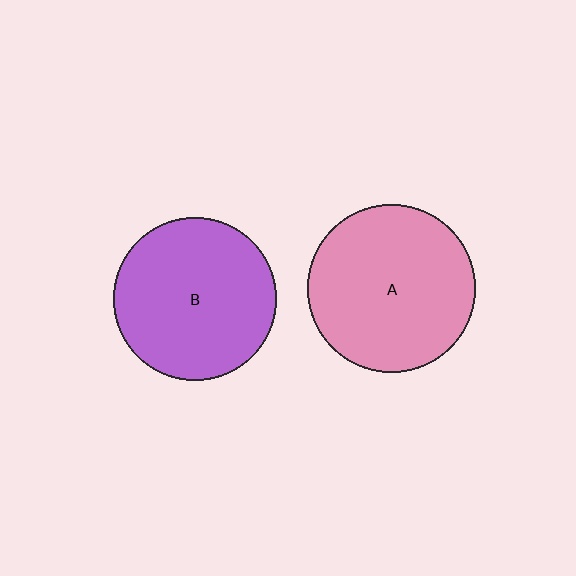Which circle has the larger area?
Circle A (pink).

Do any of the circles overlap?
No, none of the circles overlap.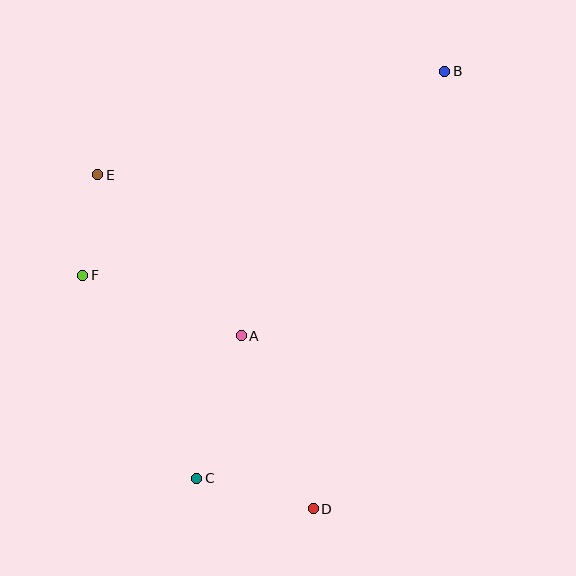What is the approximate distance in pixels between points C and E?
The distance between C and E is approximately 319 pixels.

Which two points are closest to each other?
Points E and F are closest to each other.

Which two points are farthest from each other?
Points B and C are farthest from each other.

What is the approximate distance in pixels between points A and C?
The distance between A and C is approximately 149 pixels.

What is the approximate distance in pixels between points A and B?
The distance between A and B is approximately 334 pixels.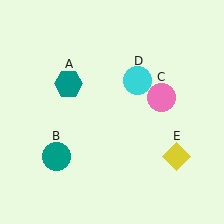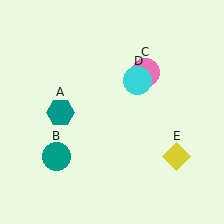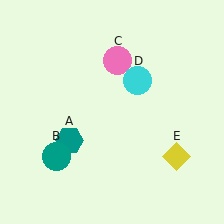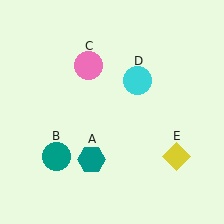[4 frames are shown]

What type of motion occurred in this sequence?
The teal hexagon (object A), pink circle (object C) rotated counterclockwise around the center of the scene.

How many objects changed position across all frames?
2 objects changed position: teal hexagon (object A), pink circle (object C).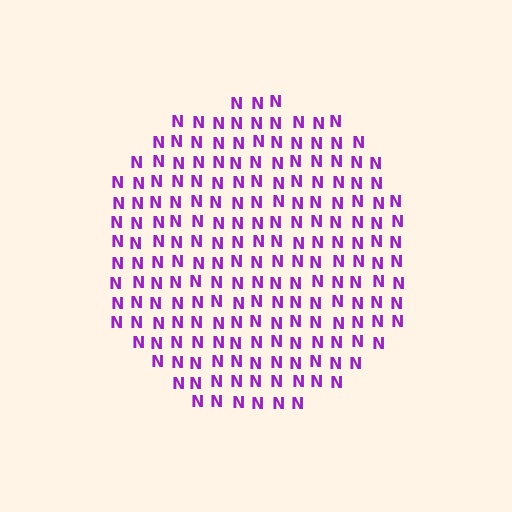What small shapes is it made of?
It is made of small letter N's.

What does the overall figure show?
The overall figure shows a circle.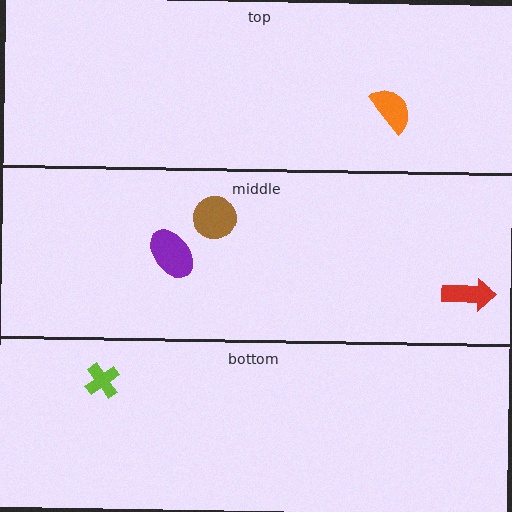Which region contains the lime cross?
The bottom region.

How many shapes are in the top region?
1.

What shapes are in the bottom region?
The lime cross.